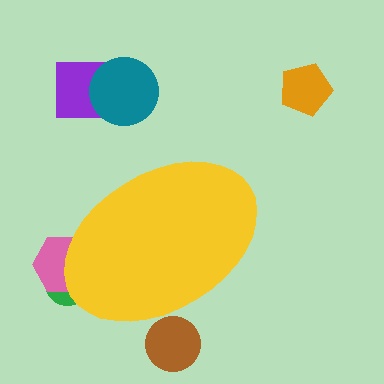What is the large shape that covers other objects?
A yellow ellipse.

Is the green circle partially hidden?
Yes, the green circle is partially hidden behind the yellow ellipse.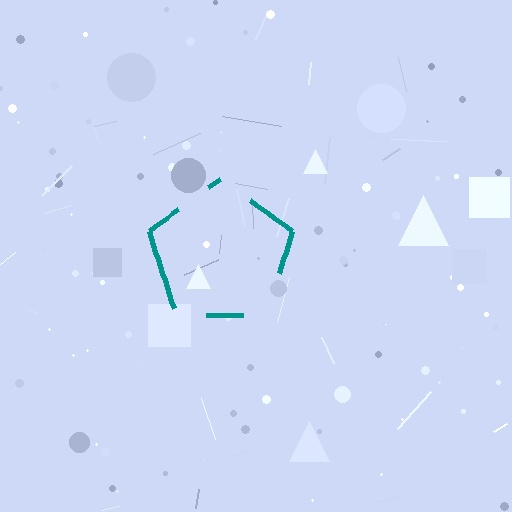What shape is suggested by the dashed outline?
The dashed outline suggests a pentagon.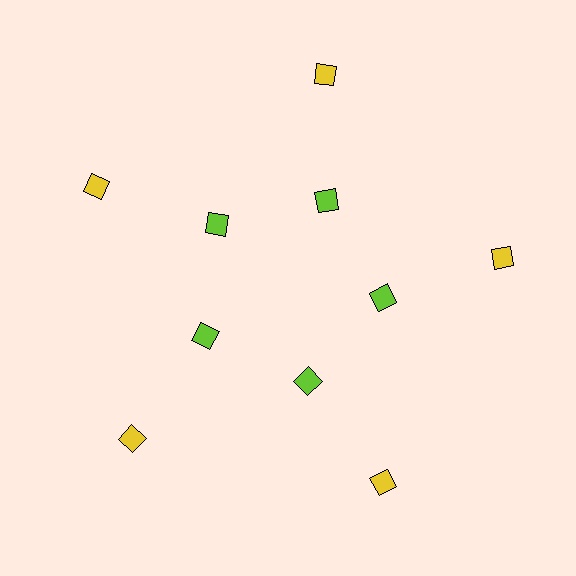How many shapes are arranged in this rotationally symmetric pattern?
There are 10 shapes, arranged in 5 groups of 2.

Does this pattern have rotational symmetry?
Yes, this pattern has 5-fold rotational symmetry. It looks the same after rotating 72 degrees around the center.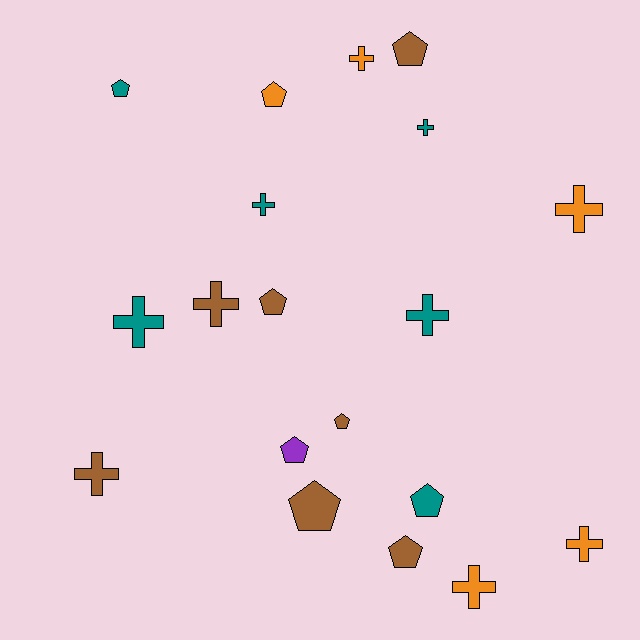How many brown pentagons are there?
There are 5 brown pentagons.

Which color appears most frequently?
Brown, with 7 objects.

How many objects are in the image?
There are 19 objects.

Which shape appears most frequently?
Cross, with 10 objects.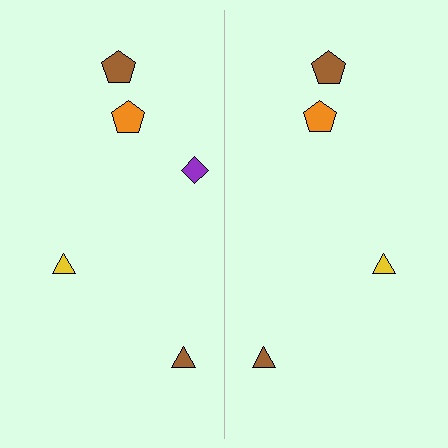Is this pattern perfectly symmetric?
No, the pattern is not perfectly symmetric. A purple diamond is missing from the right side.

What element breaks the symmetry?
A purple diamond is missing from the right side.